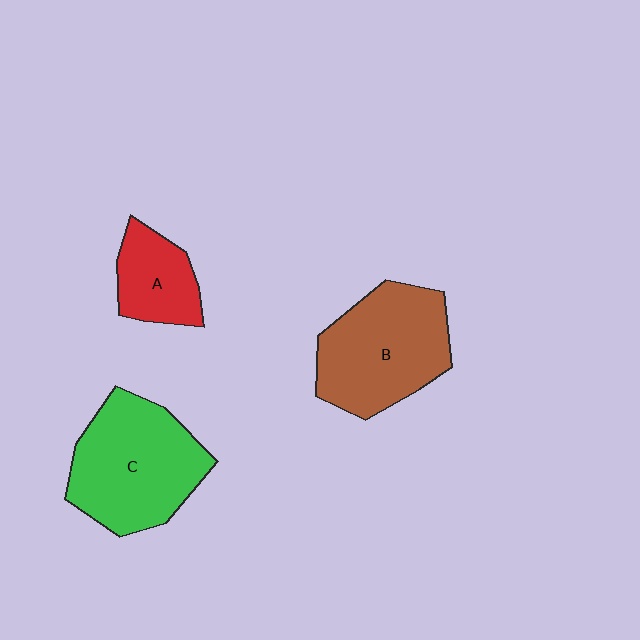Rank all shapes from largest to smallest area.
From largest to smallest: C (green), B (brown), A (red).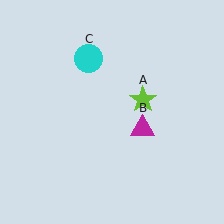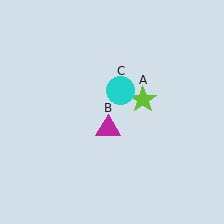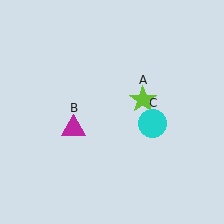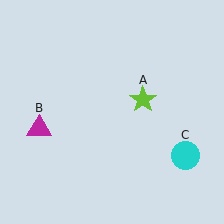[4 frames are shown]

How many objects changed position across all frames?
2 objects changed position: magenta triangle (object B), cyan circle (object C).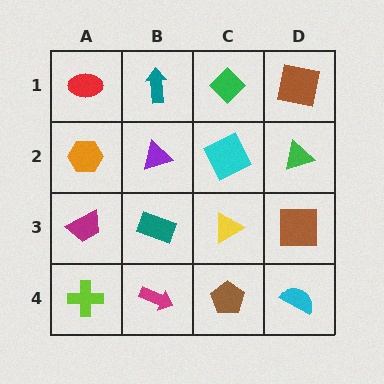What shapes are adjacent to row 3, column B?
A purple triangle (row 2, column B), a magenta arrow (row 4, column B), a magenta trapezoid (row 3, column A), a yellow triangle (row 3, column C).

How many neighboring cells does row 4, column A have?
2.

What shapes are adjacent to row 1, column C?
A cyan square (row 2, column C), a teal arrow (row 1, column B), a brown square (row 1, column D).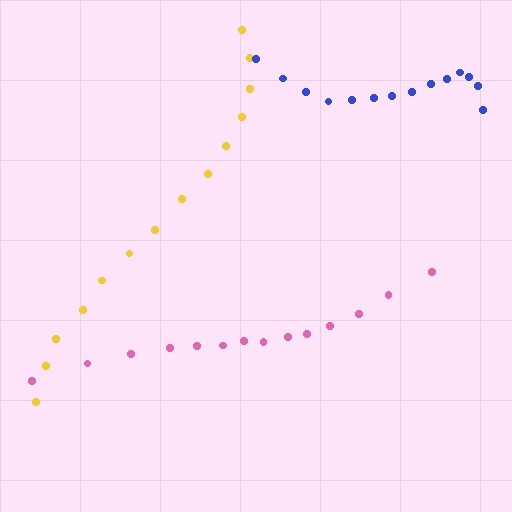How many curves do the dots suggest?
There are 3 distinct paths.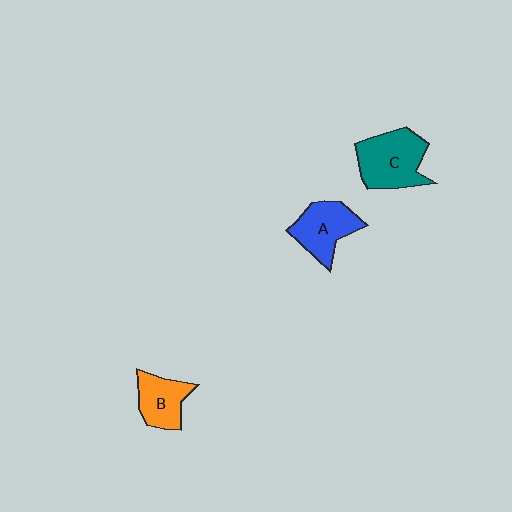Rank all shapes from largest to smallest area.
From largest to smallest: C (teal), A (blue), B (orange).